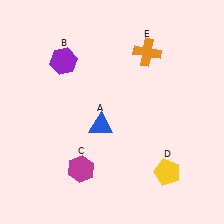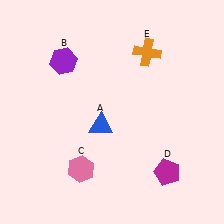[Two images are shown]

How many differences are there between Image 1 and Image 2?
There are 2 differences between the two images.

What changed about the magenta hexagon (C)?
In Image 1, C is magenta. In Image 2, it changed to pink.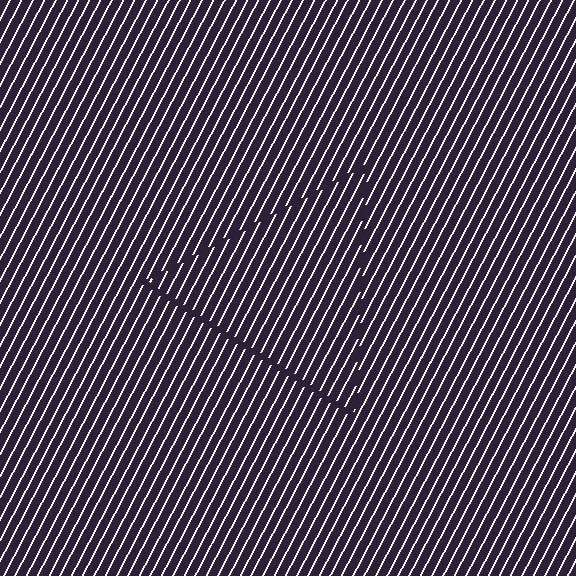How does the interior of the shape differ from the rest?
The interior of the shape contains the same grating, shifted by half a period — the contour is defined by the phase discontinuity where line-ends from the inner and outer gratings abut.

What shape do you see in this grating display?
An illusory triangle. The interior of the shape contains the same grating, shifted by half a period — the contour is defined by the phase discontinuity where line-ends from the inner and outer gratings abut.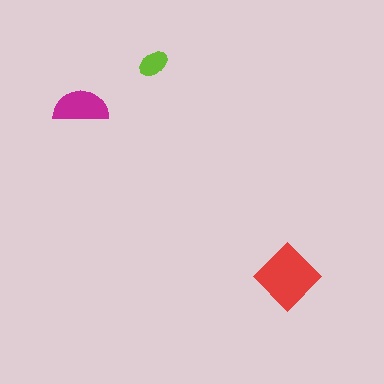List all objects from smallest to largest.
The lime ellipse, the magenta semicircle, the red diamond.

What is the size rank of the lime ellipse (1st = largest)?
3rd.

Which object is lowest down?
The red diamond is bottommost.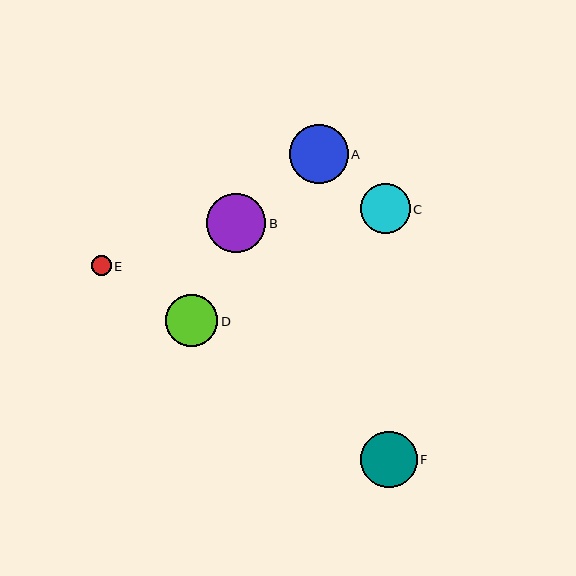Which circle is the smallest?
Circle E is the smallest with a size of approximately 20 pixels.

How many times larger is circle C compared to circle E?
Circle C is approximately 2.5 times the size of circle E.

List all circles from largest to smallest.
From largest to smallest: B, A, F, D, C, E.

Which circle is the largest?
Circle B is the largest with a size of approximately 59 pixels.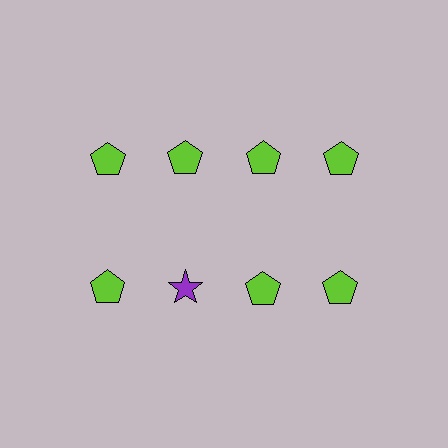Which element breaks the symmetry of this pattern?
The purple star in the second row, second from left column breaks the symmetry. All other shapes are lime pentagons.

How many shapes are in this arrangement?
There are 8 shapes arranged in a grid pattern.